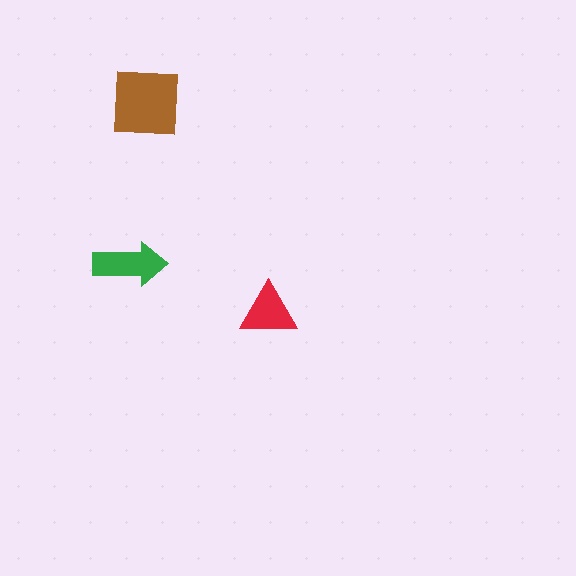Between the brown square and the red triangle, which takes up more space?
The brown square.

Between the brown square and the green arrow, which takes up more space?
The brown square.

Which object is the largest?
The brown square.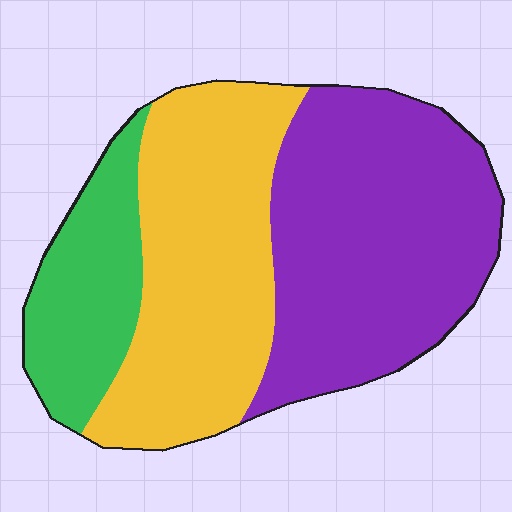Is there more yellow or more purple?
Purple.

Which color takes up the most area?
Purple, at roughly 45%.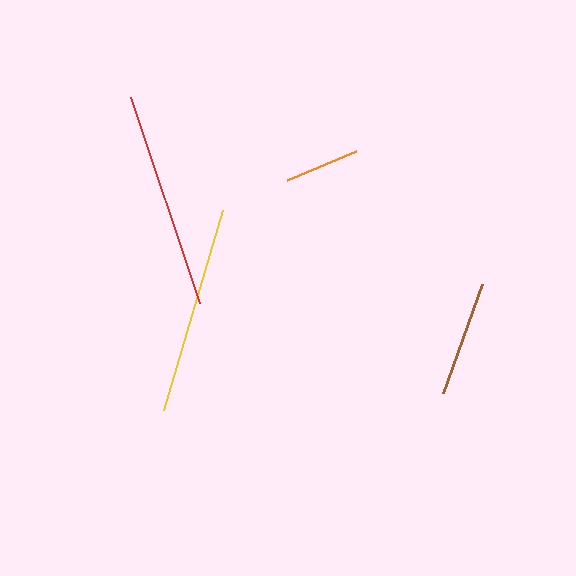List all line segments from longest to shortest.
From longest to shortest: red, yellow, brown, orange.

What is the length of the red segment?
The red segment is approximately 217 pixels long.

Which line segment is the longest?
The red line is the longest at approximately 217 pixels.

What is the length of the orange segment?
The orange segment is approximately 75 pixels long.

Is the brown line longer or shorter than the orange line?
The brown line is longer than the orange line.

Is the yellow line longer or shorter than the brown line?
The yellow line is longer than the brown line.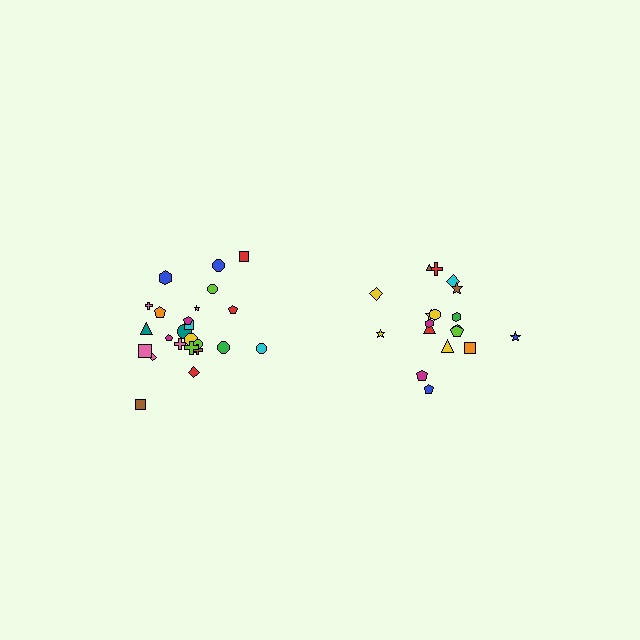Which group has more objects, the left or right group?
The left group.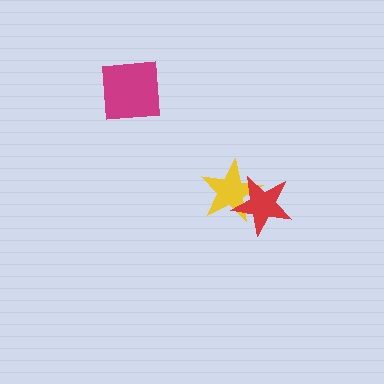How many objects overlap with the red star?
1 object overlaps with the red star.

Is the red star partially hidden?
No, no other shape covers it.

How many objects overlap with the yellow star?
1 object overlaps with the yellow star.